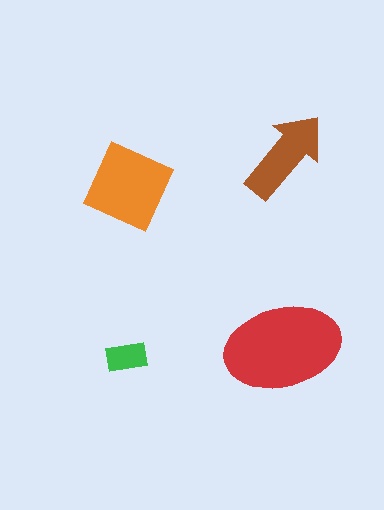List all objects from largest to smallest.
The red ellipse, the orange square, the brown arrow, the green rectangle.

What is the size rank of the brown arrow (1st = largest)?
3rd.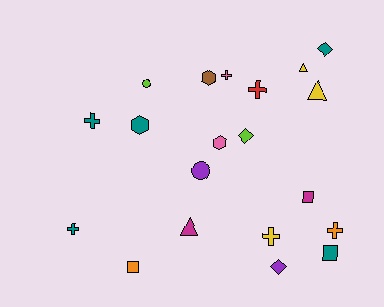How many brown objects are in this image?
There is 1 brown object.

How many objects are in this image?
There are 20 objects.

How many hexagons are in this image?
There are 3 hexagons.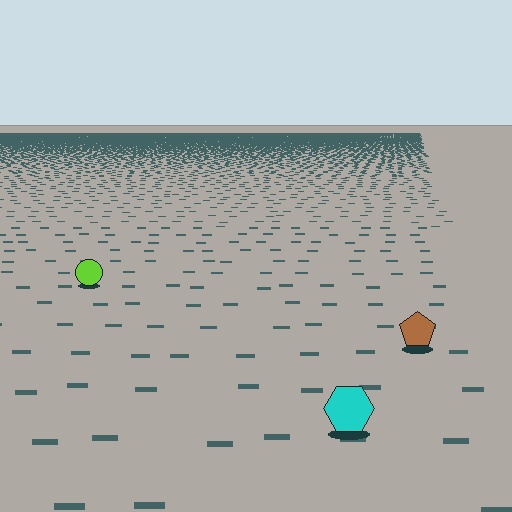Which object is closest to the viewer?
The cyan hexagon is closest. The texture marks near it are larger and more spread out.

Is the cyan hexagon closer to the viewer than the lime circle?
Yes. The cyan hexagon is closer — you can tell from the texture gradient: the ground texture is coarser near it.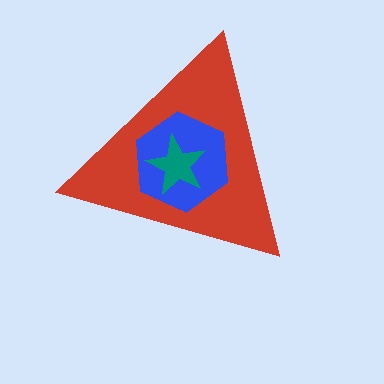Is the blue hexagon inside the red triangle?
Yes.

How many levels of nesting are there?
3.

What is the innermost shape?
The teal star.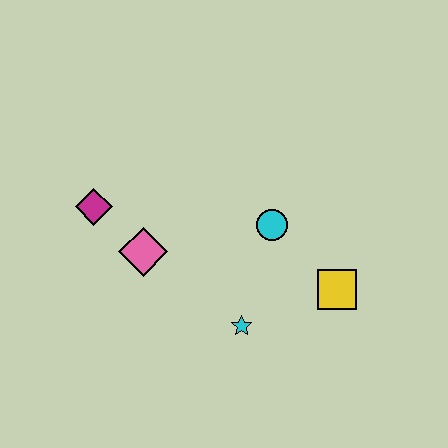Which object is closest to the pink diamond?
The magenta diamond is closest to the pink diamond.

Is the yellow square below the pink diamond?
Yes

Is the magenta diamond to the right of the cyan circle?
No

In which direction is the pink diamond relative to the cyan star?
The pink diamond is to the left of the cyan star.